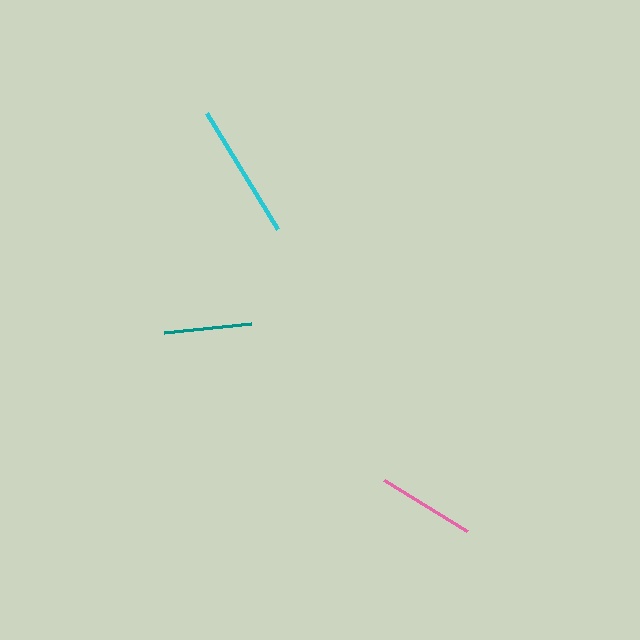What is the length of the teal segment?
The teal segment is approximately 88 pixels long.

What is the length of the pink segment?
The pink segment is approximately 97 pixels long.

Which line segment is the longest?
The cyan line is the longest at approximately 136 pixels.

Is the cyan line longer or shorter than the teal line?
The cyan line is longer than the teal line.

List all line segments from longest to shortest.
From longest to shortest: cyan, pink, teal.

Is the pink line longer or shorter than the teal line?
The pink line is longer than the teal line.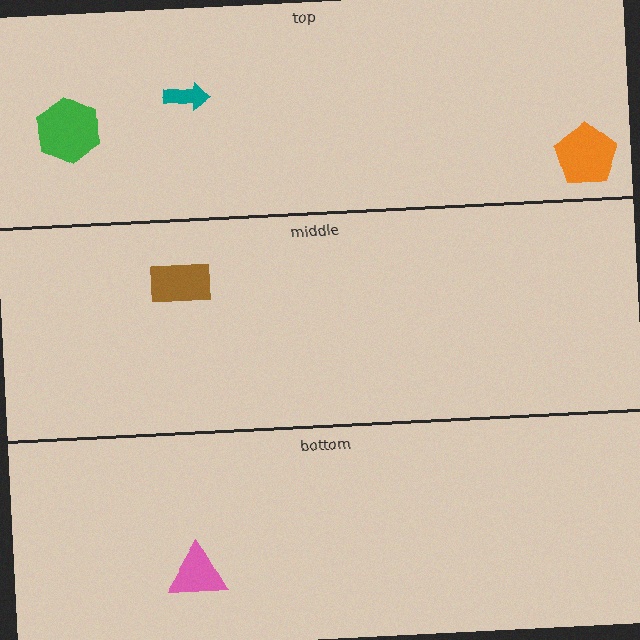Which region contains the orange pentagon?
The top region.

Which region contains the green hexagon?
The top region.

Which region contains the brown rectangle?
The middle region.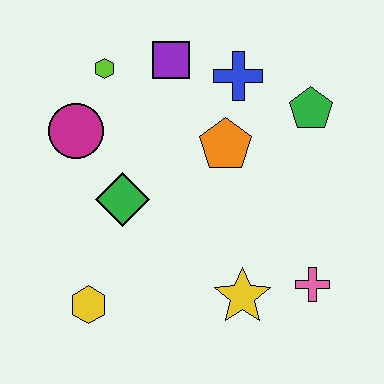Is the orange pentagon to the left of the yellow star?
Yes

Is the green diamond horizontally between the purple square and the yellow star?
No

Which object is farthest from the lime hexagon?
The pink cross is farthest from the lime hexagon.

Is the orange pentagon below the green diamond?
No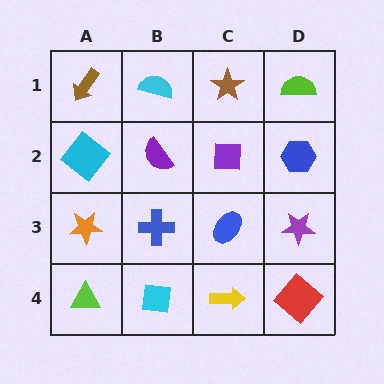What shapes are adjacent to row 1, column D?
A blue hexagon (row 2, column D), a brown star (row 1, column C).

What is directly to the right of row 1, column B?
A brown star.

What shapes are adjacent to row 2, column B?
A cyan semicircle (row 1, column B), a blue cross (row 3, column B), a cyan diamond (row 2, column A), a purple square (row 2, column C).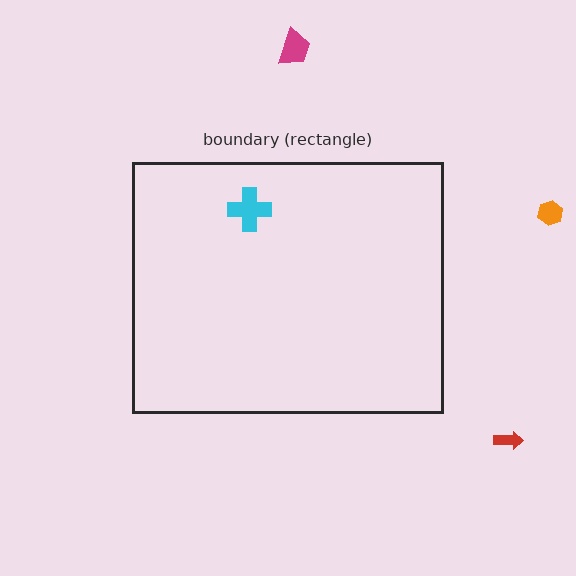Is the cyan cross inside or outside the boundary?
Inside.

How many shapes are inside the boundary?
1 inside, 3 outside.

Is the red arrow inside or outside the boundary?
Outside.